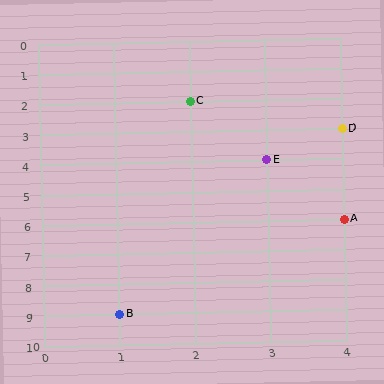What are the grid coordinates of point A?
Point A is at grid coordinates (4, 6).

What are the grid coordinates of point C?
Point C is at grid coordinates (2, 2).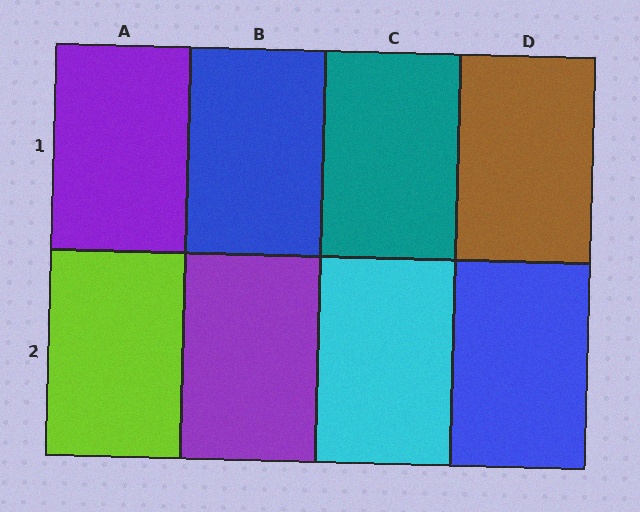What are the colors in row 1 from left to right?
Purple, blue, teal, brown.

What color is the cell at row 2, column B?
Purple.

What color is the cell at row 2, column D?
Blue.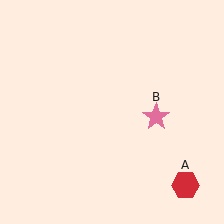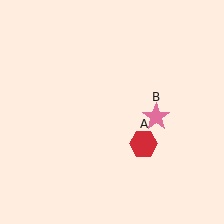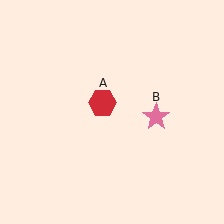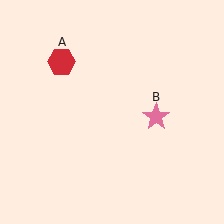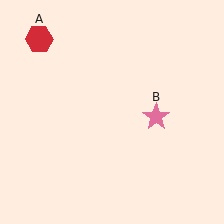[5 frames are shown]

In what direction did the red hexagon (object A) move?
The red hexagon (object A) moved up and to the left.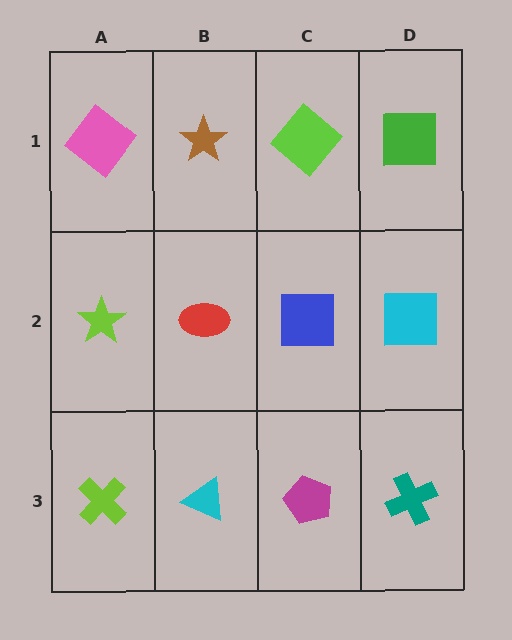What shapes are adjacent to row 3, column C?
A blue square (row 2, column C), a cyan triangle (row 3, column B), a teal cross (row 3, column D).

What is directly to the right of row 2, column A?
A red ellipse.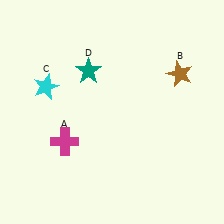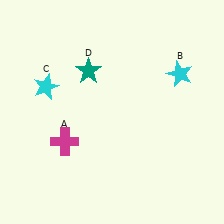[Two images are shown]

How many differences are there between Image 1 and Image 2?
There is 1 difference between the two images.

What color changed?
The star (B) changed from brown in Image 1 to cyan in Image 2.